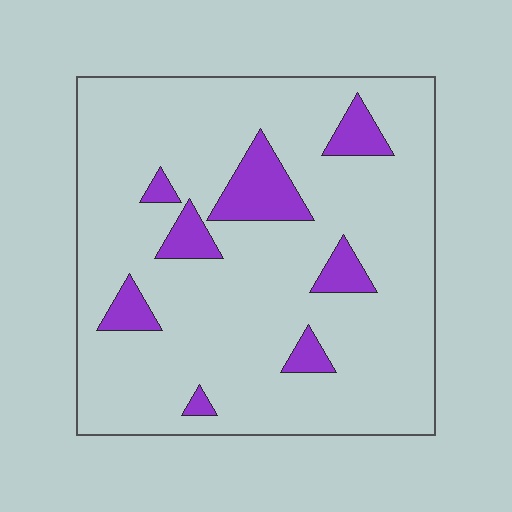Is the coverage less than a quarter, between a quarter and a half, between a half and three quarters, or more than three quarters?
Less than a quarter.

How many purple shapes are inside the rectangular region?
8.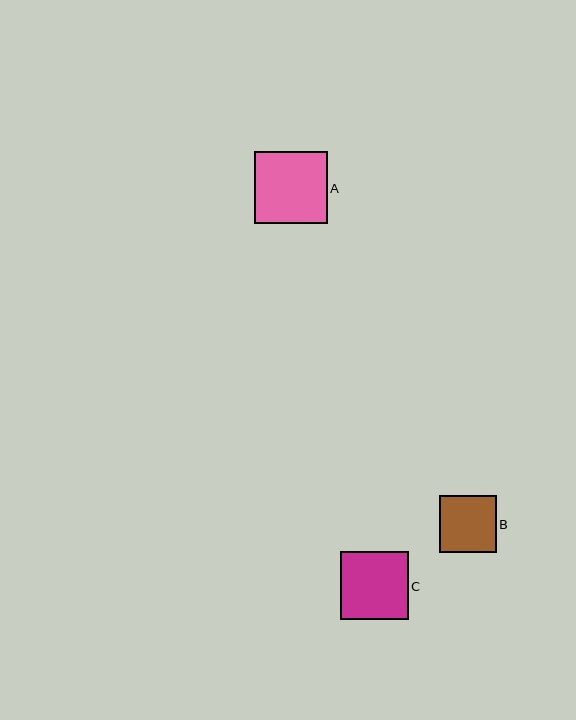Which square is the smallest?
Square B is the smallest with a size of approximately 57 pixels.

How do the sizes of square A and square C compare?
Square A and square C are approximately the same size.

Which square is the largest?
Square A is the largest with a size of approximately 72 pixels.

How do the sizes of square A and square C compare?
Square A and square C are approximately the same size.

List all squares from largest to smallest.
From largest to smallest: A, C, B.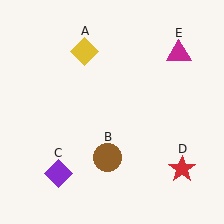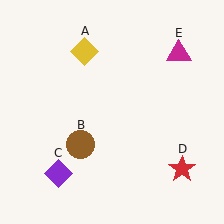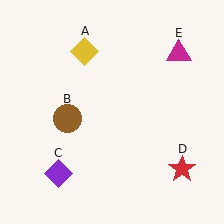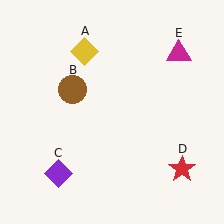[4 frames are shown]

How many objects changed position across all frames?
1 object changed position: brown circle (object B).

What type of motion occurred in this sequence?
The brown circle (object B) rotated clockwise around the center of the scene.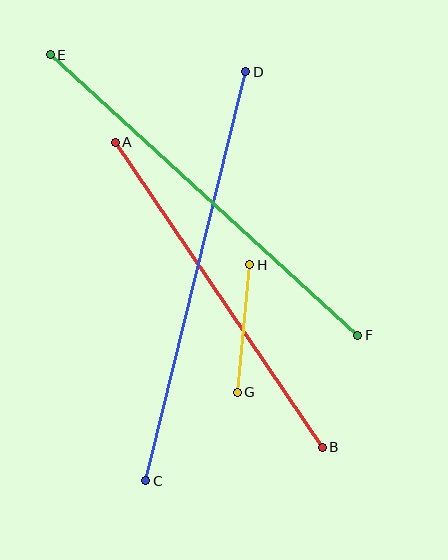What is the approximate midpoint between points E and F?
The midpoint is at approximately (204, 195) pixels.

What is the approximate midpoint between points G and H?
The midpoint is at approximately (243, 329) pixels.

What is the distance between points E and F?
The distance is approximately 416 pixels.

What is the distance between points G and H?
The distance is approximately 128 pixels.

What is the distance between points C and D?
The distance is approximately 421 pixels.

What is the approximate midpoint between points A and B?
The midpoint is at approximately (219, 295) pixels.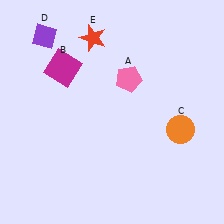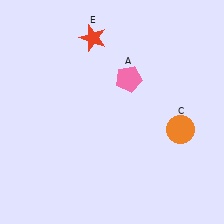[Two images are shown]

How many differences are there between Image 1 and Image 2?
There are 2 differences between the two images.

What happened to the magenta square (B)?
The magenta square (B) was removed in Image 2. It was in the top-left area of Image 1.